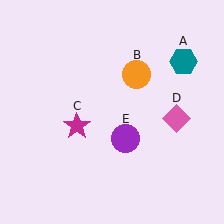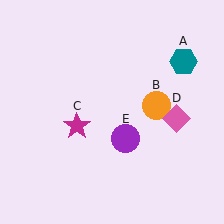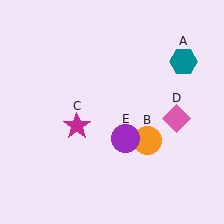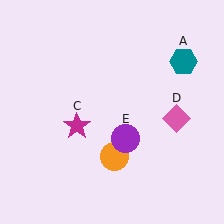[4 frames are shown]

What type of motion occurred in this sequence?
The orange circle (object B) rotated clockwise around the center of the scene.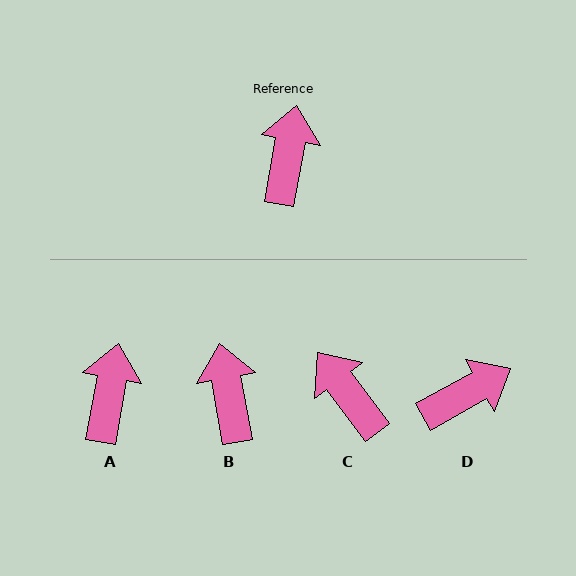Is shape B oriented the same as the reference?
No, it is off by about 20 degrees.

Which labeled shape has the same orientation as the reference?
A.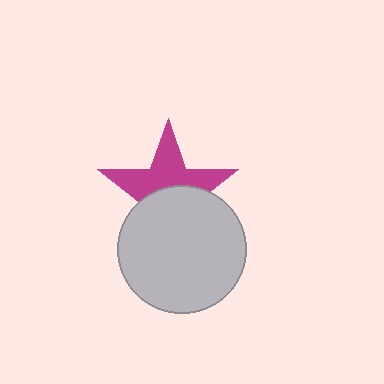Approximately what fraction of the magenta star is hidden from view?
Roughly 49% of the magenta star is hidden behind the light gray circle.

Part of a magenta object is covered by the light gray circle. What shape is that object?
It is a star.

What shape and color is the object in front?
The object in front is a light gray circle.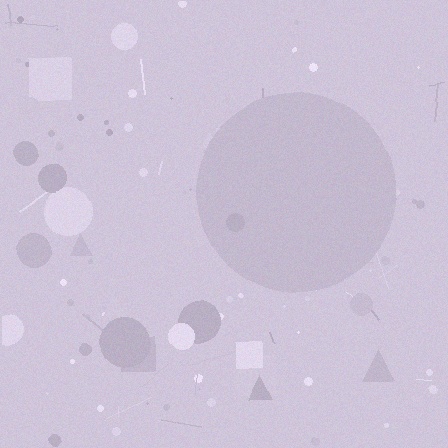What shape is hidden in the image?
A circle is hidden in the image.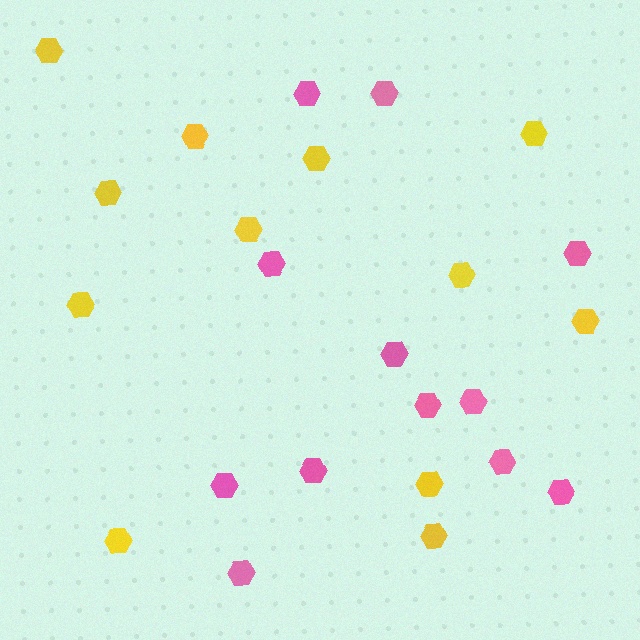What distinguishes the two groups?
There are 2 groups: one group of pink hexagons (12) and one group of yellow hexagons (12).